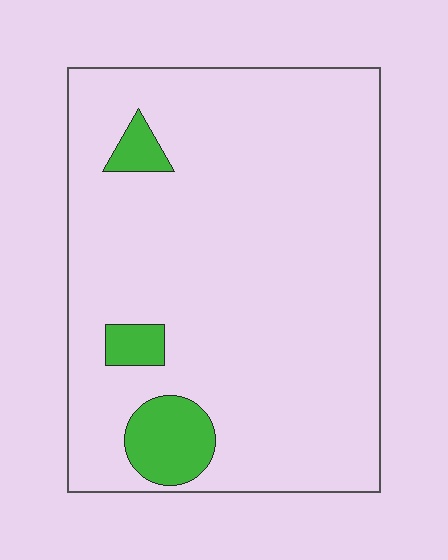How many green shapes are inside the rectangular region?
3.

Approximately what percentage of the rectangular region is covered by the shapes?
Approximately 10%.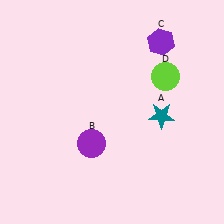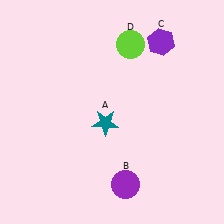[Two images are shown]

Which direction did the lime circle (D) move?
The lime circle (D) moved left.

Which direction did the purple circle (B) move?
The purple circle (B) moved down.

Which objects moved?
The objects that moved are: the teal star (A), the purple circle (B), the lime circle (D).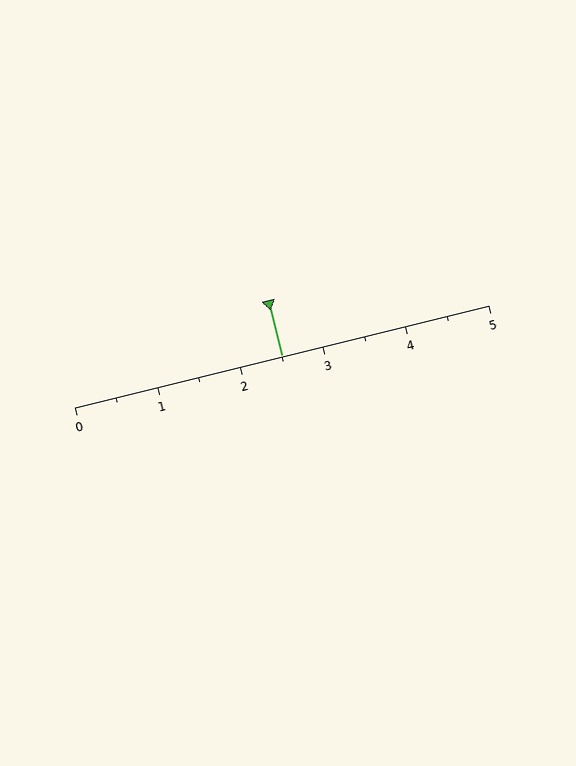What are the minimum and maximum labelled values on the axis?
The axis runs from 0 to 5.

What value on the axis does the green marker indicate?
The marker indicates approximately 2.5.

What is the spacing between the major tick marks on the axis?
The major ticks are spaced 1 apart.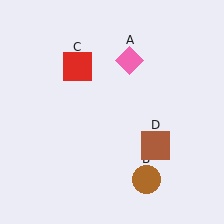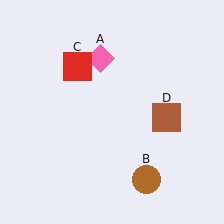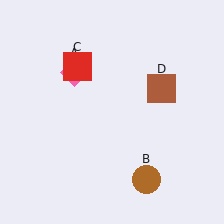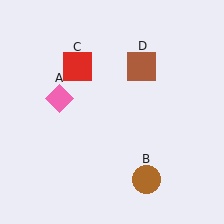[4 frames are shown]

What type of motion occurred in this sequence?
The pink diamond (object A), brown square (object D) rotated counterclockwise around the center of the scene.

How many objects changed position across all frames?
2 objects changed position: pink diamond (object A), brown square (object D).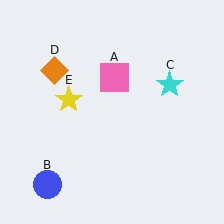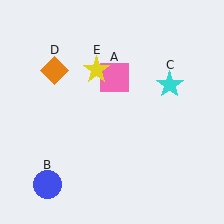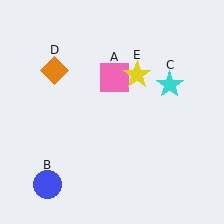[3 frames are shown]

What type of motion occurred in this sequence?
The yellow star (object E) rotated clockwise around the center of the scene.